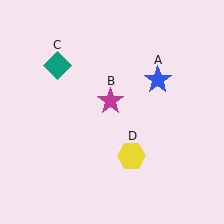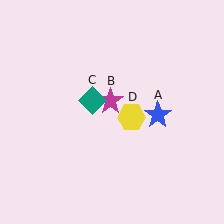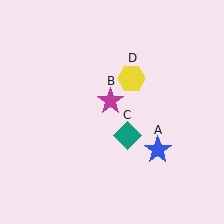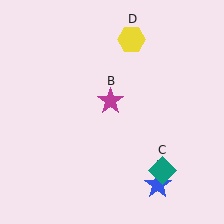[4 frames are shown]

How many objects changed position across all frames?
3 objects changed position: blue star (object A), teal diamond (object C), yellow hexagon (object D).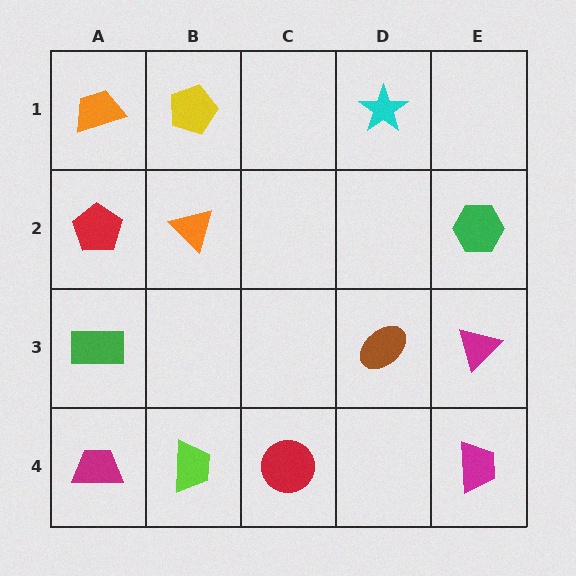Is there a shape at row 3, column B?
No, that cell is empty.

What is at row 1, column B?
A yellow pentagon.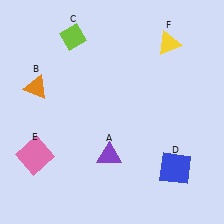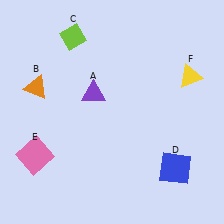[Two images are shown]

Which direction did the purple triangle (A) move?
The purple triangle (A) moved up.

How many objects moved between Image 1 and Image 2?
2 objects moved between the two images.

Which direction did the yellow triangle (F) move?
The yellow triangle (F) moved down.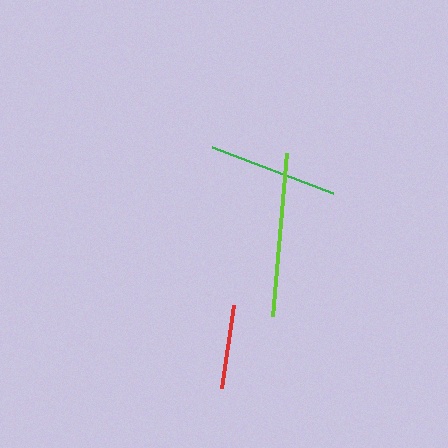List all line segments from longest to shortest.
From longest to shortest: lime, green, red.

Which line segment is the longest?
The lime line is the longest at approximately 164 pixels.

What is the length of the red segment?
The red segment is approximately 83 pixels long.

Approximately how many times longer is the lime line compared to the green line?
The lime line is approximately 1.3 times the length of the green line.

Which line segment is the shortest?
The red line is the shortest at approximately 83 pixels.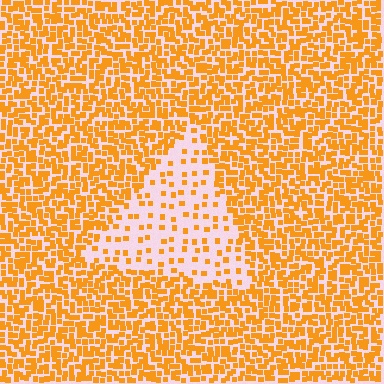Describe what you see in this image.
The image contains small orange elements arranged at two different densities. A triangle-shaped region is visible where the elements are less densely packed than the surrounding area.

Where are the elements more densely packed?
The elements are more densely packed outside the triangle boundary.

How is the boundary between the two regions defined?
The boundary is defined by a change in element density (approximately 3.2x ratio). All elements are the same color, size, and shape.